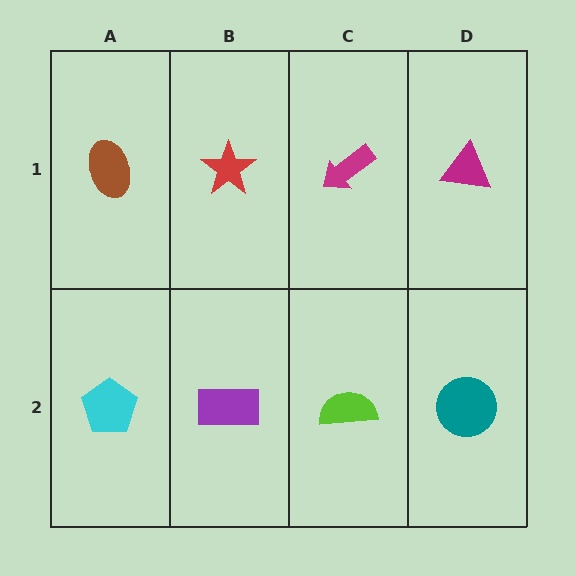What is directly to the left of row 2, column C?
A purple rectangle.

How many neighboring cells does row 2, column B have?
3.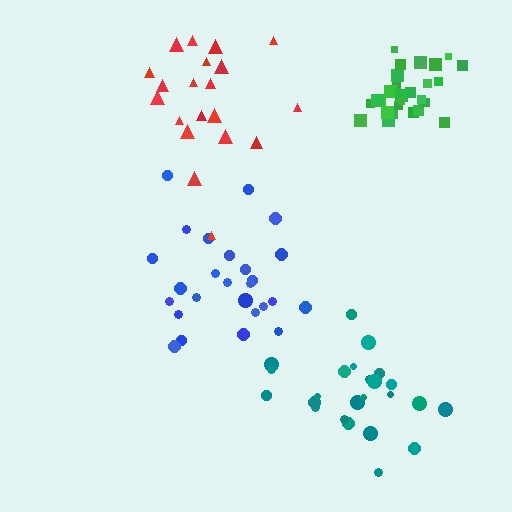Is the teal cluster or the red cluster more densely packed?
Teal.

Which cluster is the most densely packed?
Green.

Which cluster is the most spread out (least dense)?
Red.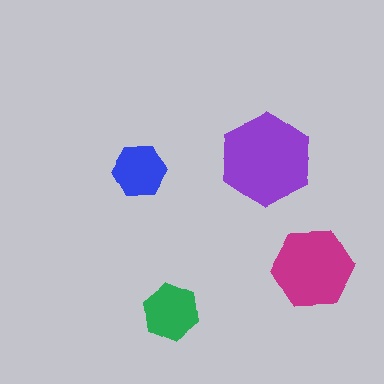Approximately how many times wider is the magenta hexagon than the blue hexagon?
About 1.5 times wider.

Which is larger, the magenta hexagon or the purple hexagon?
The purple one.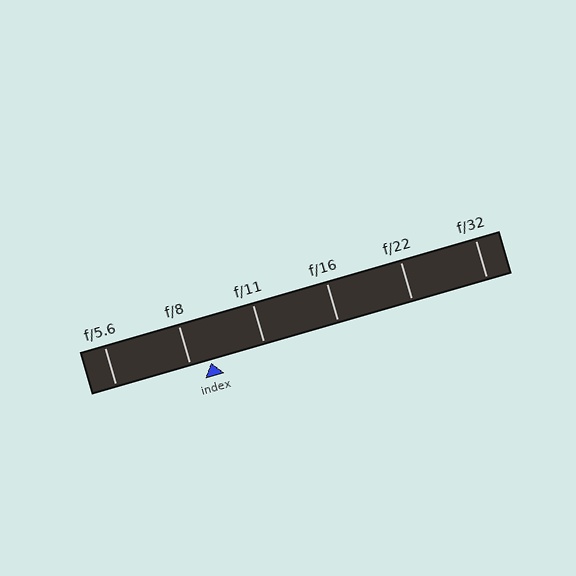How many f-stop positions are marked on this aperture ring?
There are 6 f-stop positions marked.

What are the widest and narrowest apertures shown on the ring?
The widest aperture shown is f/5.6 and the narrowest is f/32.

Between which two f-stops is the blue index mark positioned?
The index mark is between f/8 and f/11.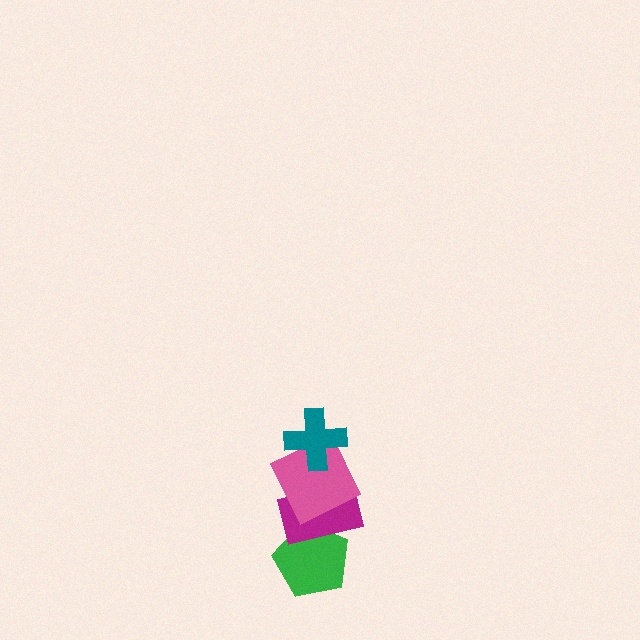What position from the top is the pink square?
The pink square is 2nd from the top.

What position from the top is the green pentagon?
The green pentagon is 4th from the top.